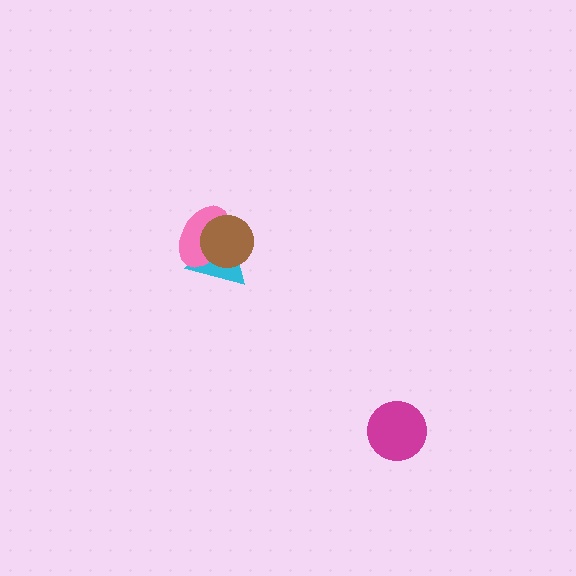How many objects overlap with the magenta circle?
0 objects overlap with the magenta circle.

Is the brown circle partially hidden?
No, no other shape covers it.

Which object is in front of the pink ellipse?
The brown circle is in front of the pink ellipse.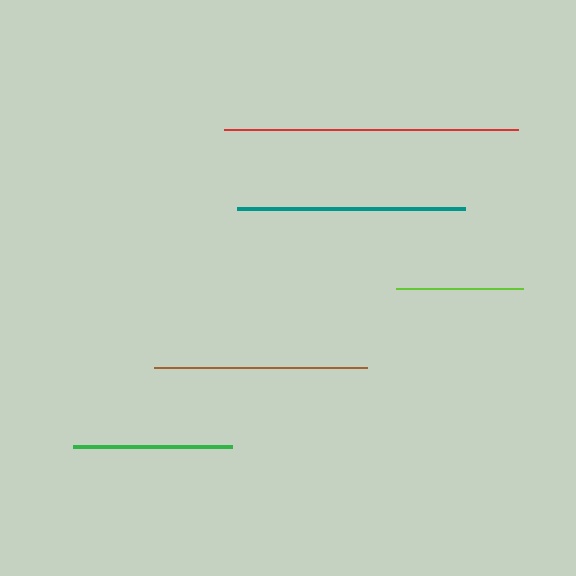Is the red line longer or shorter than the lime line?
The red line is longer than the lime line.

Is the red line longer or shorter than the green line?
The red line is longer than the green line.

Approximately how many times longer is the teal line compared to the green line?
The teal line is approximately 1.4 times the length of the green line.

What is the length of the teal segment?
The teal segment is approximately 227 pixels long.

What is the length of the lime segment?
The lime segment is approximately 127 pixels long.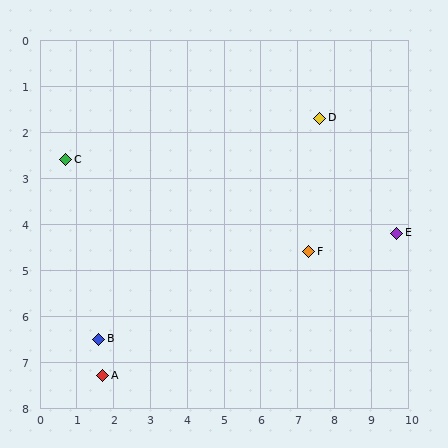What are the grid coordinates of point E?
Point E is at approximately (9.7, 4.2).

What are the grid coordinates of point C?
Point C is at approximately (0.7, 2.6).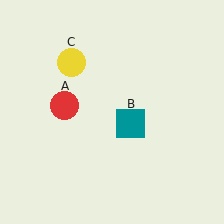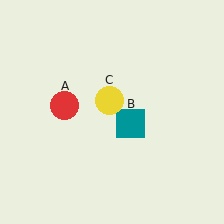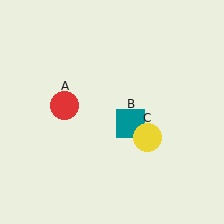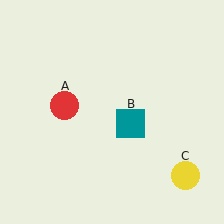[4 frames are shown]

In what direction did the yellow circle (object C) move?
The yellow circle (object C) moved down and to the right.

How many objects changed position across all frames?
1 object changed position: yellow circle (object C).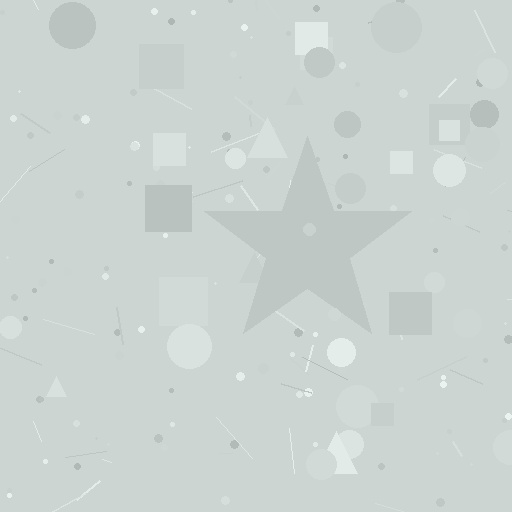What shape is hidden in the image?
A star is hidden in the image.